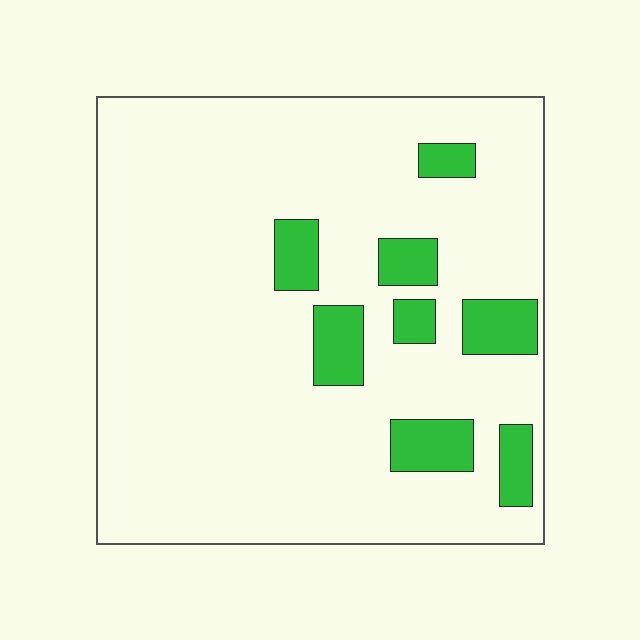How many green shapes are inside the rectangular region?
8.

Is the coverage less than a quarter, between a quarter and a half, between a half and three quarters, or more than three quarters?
Less than a quarter.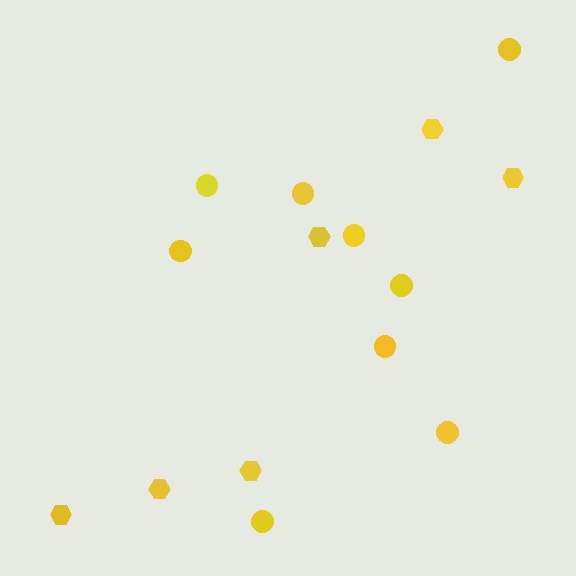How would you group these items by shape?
There are 2 groups: one group of circles (9) and one group of hexagons (6).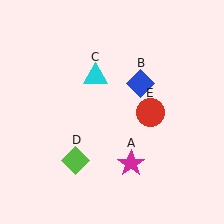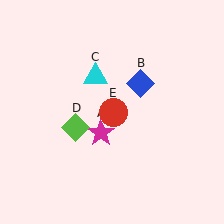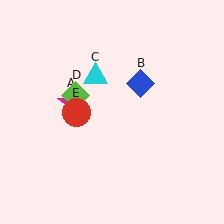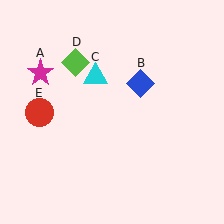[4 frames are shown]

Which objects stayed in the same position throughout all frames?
Blue diamond (object B) and cyan triangle (object C) remained stationary.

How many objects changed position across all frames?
3 objects changed position: magenta star (object A), lime diamond (object D), red circle (object E).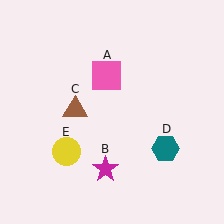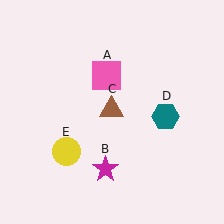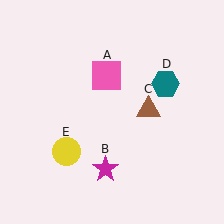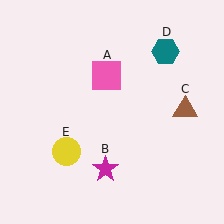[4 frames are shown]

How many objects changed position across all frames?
2 objects changed position: brown triangle (object C), teal hexagon (object D).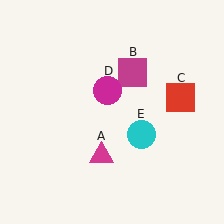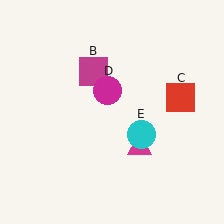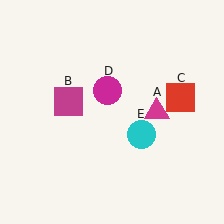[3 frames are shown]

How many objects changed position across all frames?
2 objects changed position: magenta triangle (object A), magenta square (object B).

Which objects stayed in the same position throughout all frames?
Red square (object C) and magenta circle (object D) and cyan circle (object E) remained stationary.